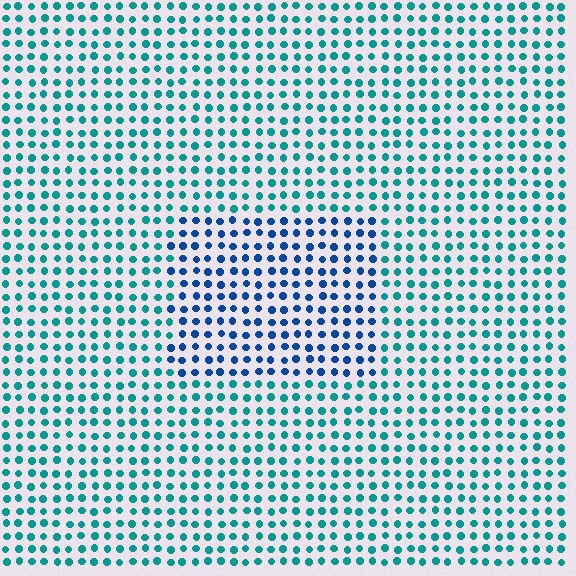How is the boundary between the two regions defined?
The boundary is defined purely by a slight shift in hue (about 38 degrees). Spacing, size, and orientation are identical on both sides.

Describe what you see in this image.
The image is filled with small teal elements in a uniform arrangement. A rectangle-shaped region is visible where the elements are tinted to a slightly different hue, forming a subtle color boundary.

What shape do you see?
I see a rectangle.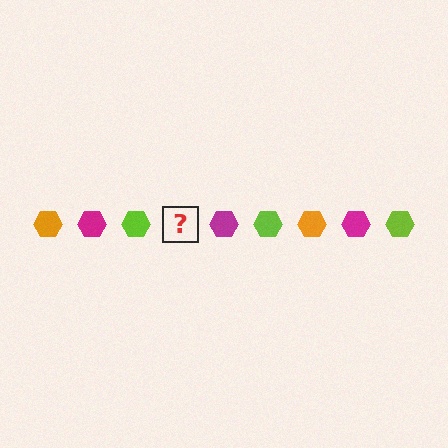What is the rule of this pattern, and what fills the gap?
The rule is that the pattern cycles through orange, magenta, lime hexagons. The gap should be filled with an orange hexagon.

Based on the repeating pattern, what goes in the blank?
The blank should be an orange hexagon.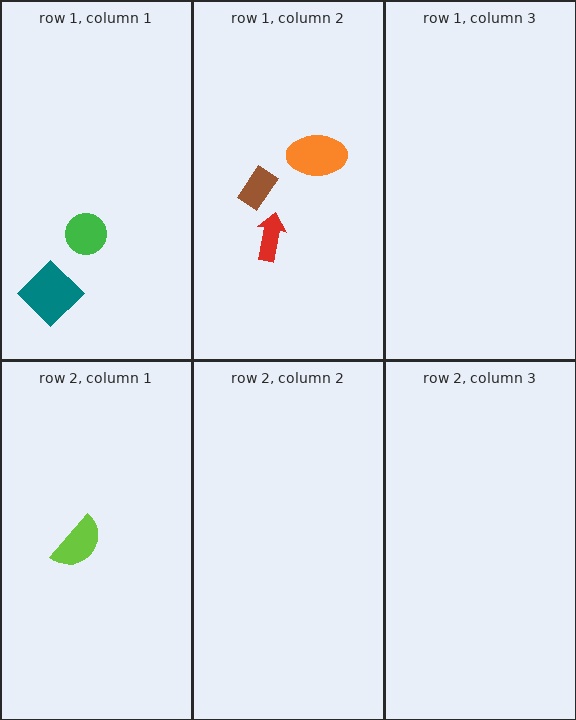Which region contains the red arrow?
The row 1, column 2 region.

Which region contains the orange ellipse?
The row 1, column 2 region.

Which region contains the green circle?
The row 1, column 1 region.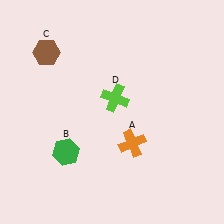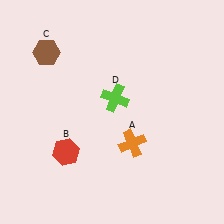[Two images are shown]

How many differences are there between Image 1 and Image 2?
There is 1 difference between the two images.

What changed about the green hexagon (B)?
In Image 1, B is green. In Image 2, it changed to red.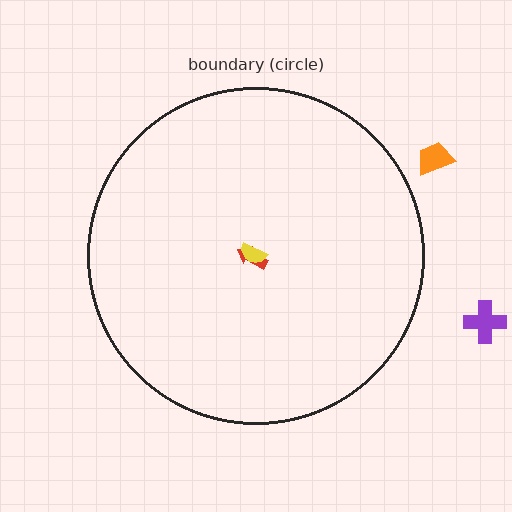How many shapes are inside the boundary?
2 inside, 2 outside.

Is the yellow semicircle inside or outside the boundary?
Inside.